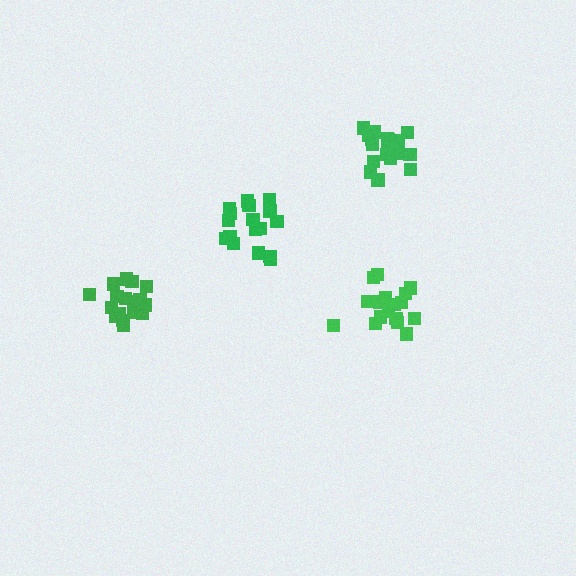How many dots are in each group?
Group 1: 21 dots, Group 2: 18 dots, Group 3: 17 dots, Group 4: 19 dots (75 total).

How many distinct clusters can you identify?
There are 4 distinct clusters.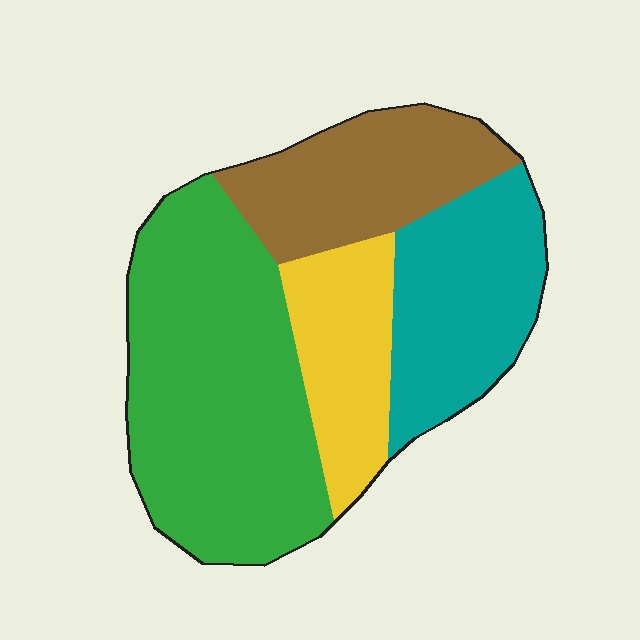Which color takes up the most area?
Green, at roughly 40%.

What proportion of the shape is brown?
Brown takes up about one fifth (1/5) of the shape.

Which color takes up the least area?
Yellow, at roughly 15%.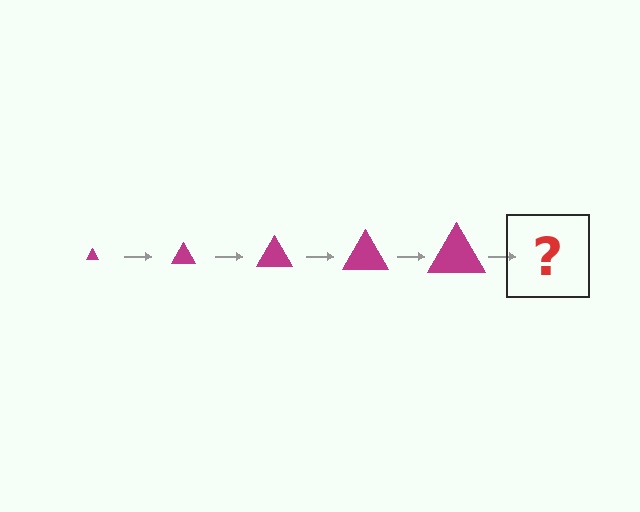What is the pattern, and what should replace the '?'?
The pattern is that the triangle gets progressively larger each step. The '?' should be a magenta triangle, larger than the previous one.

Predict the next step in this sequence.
The next step is a magenta triangle, larger than the previous one.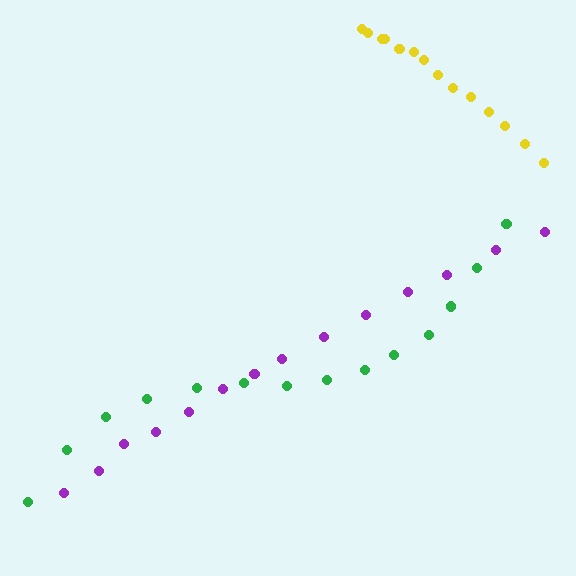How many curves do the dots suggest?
There are 3 distinct paths.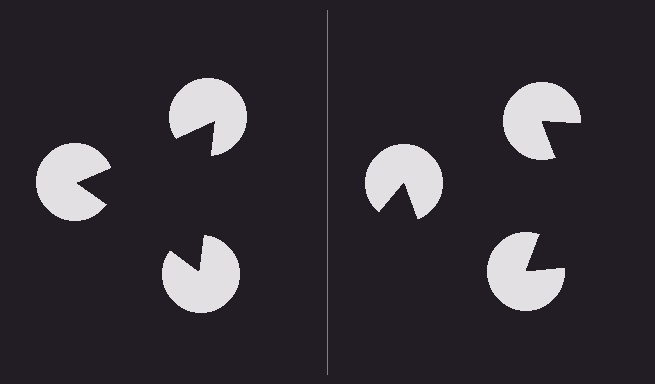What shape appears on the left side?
An illusory triangle.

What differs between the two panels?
The pac-man discs are positioned identically on both sides; only the wedge orientations differ. On the left they align to a triangle; on the right they are misaligned.